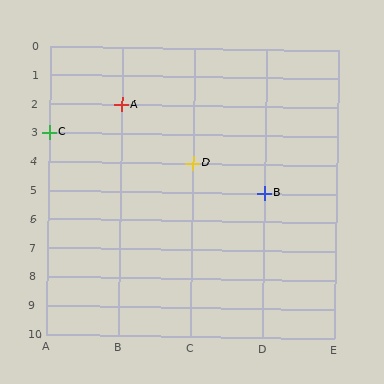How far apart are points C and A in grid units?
Points C and A are 1 column and 1 row apart (about 1.4 grid units diagonally).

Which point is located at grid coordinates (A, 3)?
Point C is at (A, 3).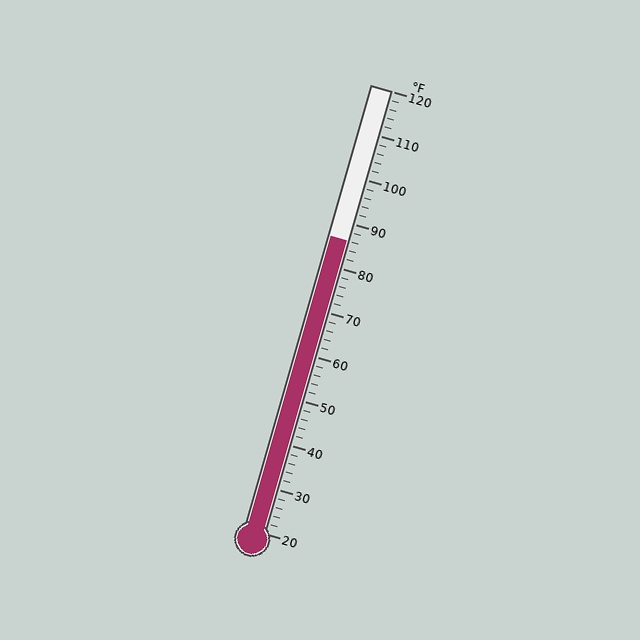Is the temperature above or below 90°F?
The temperature is below 90°F.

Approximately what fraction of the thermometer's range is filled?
The thermometer is filled to approximately 65% of its range.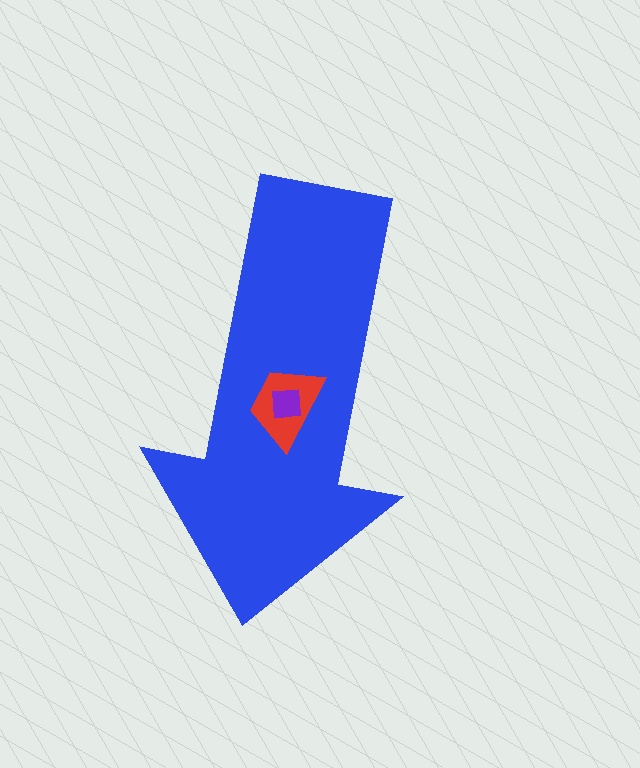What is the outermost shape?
The blue arrow.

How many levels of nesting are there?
3.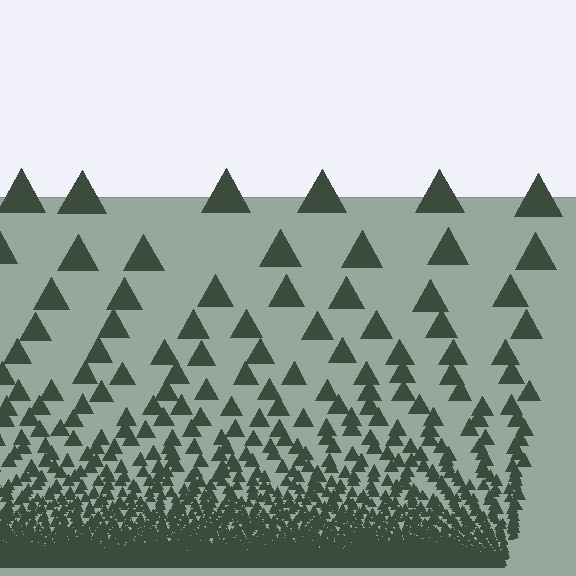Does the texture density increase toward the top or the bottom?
Density increases toward the bottom.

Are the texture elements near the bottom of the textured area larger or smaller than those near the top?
Smaller. The gradient is inverted — elements near the bottom are smaller and denser.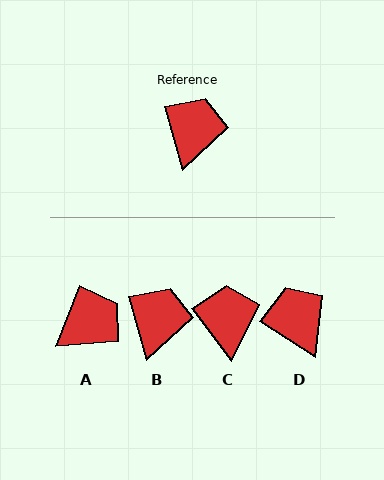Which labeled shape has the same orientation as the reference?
B.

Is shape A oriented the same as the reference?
No, it is off by about 37 degrees.